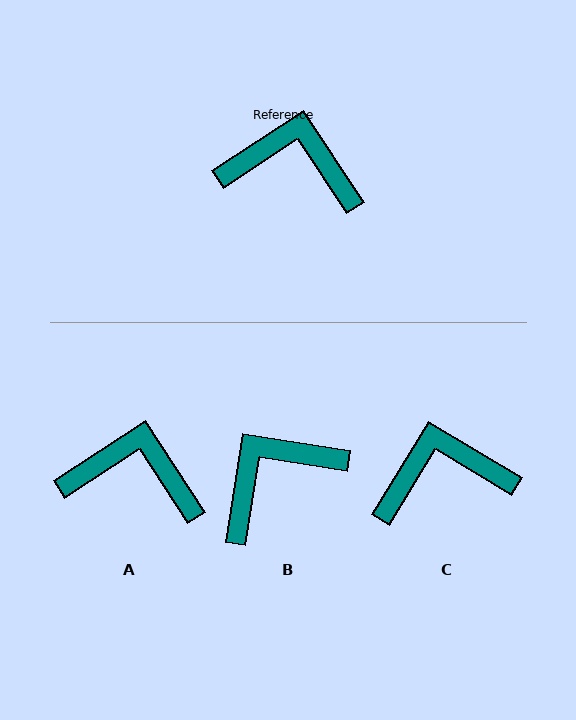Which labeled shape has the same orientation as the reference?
A.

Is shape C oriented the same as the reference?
No, it is off by about 26 degrees.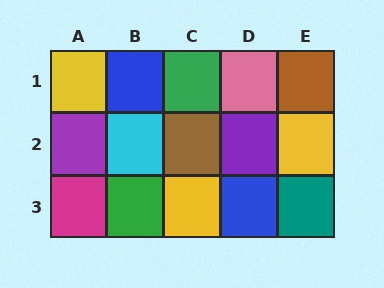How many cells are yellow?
3 cells are yellow.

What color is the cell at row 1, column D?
Pink.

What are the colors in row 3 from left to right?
Magenta, green, yellow, blue, teal.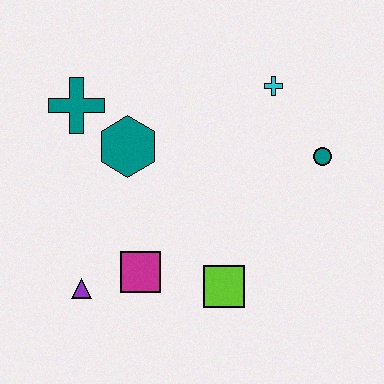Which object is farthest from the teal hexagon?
The teal circle is farthest from the teal hexagon.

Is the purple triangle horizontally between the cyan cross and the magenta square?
No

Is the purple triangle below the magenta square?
Yes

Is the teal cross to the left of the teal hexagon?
Yes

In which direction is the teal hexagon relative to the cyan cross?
The teal hexagon is to the left of the cyan cross.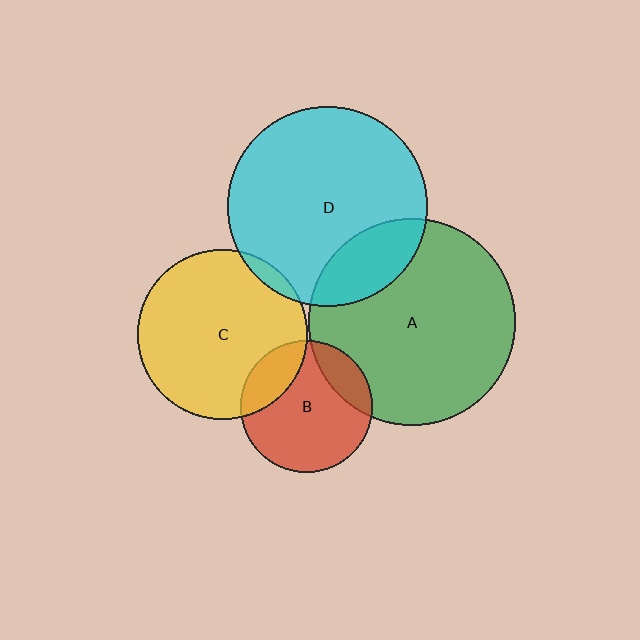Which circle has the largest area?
Circle A (green).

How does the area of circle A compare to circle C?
Approximately 1.5 times.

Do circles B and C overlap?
Yes.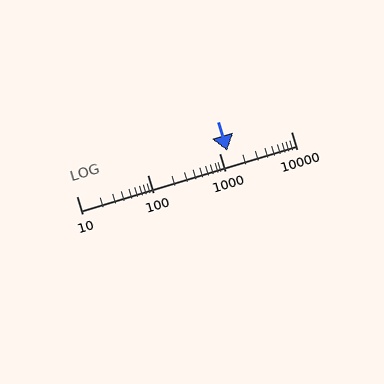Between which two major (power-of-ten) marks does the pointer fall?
The pointer is between 1000 and 10000.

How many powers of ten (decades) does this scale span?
The scale spans 3 decades, from 10 to 10000.